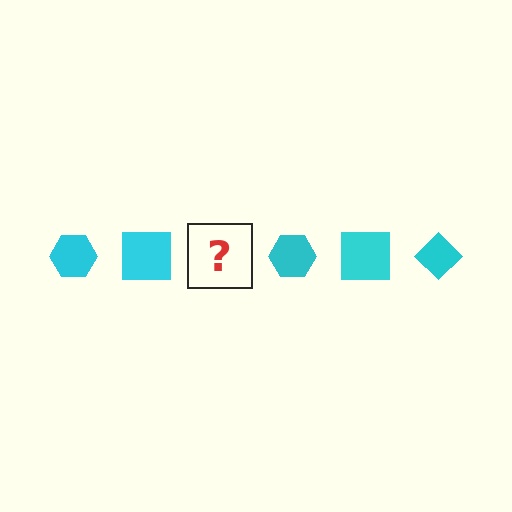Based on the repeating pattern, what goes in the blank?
The blank should be a cyan diamond.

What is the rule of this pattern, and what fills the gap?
The rule is that the pattern cycles through hexagon, square, diamond shapes in cyan. The gap should be filled with a cyan diamond.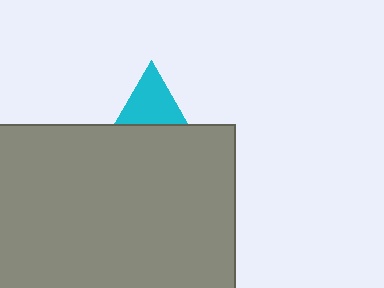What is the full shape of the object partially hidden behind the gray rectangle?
The partially hidden object is a cyan triangle.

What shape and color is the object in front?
The object in front is a gray rectangle.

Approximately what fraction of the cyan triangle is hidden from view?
Roughly 65% of the cyan triangle is hidden behind the gray rectangle.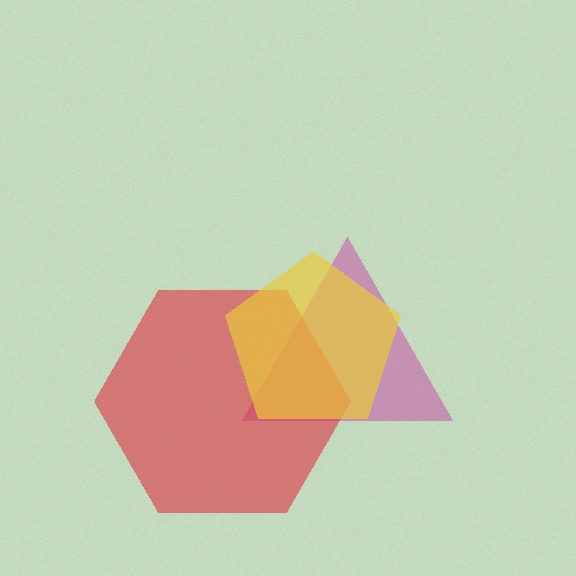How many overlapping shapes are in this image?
There are 3 overlapping shapes in the image.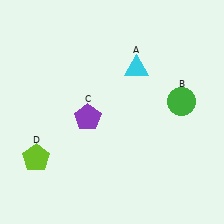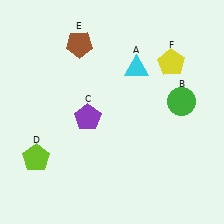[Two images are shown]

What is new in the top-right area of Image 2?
A yellow pentagon (F) was added in the top-right area of Image 2.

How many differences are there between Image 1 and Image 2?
There are 2 differences between the two images.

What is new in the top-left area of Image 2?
A brown pentagon (E) was added in the top-left area of Image 2.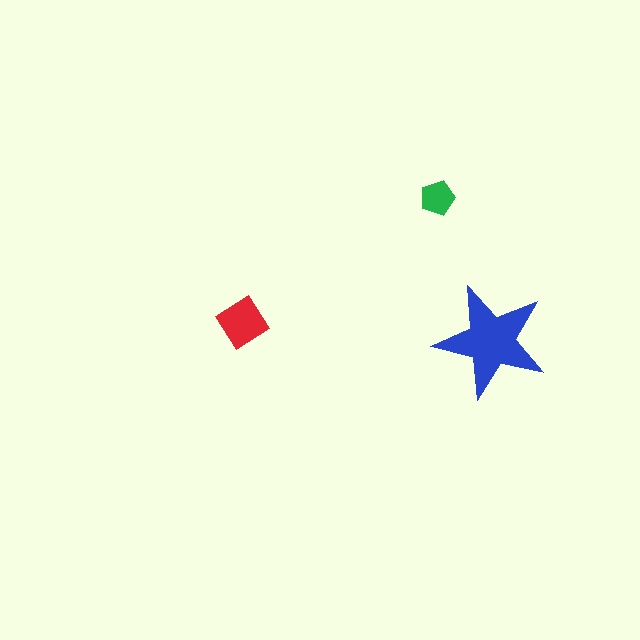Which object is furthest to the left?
The red diamond is leftmost.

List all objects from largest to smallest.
The blue star, the red diamond, the green pentagon.